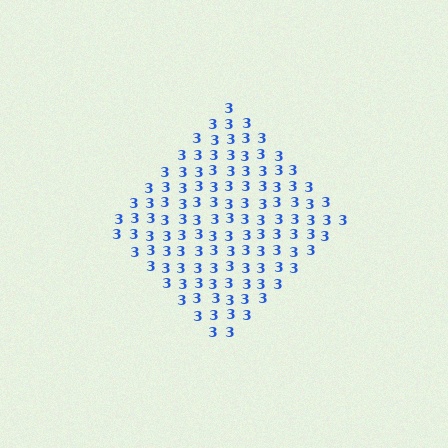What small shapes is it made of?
It is made of small digit 3's.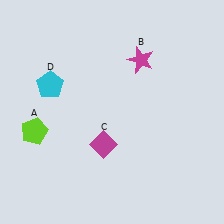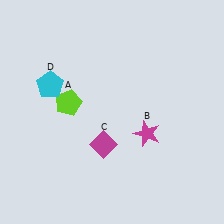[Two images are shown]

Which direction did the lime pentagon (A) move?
The lime pentagon (A) moved right.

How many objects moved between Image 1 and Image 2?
2 objects moved between the two images.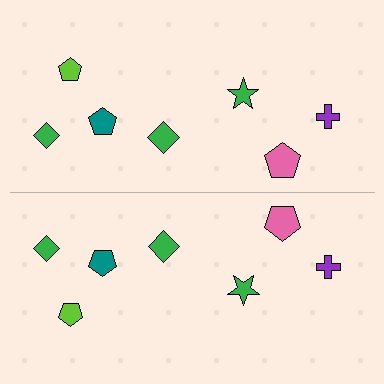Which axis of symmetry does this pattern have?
The pattern has a horizontal axis of symmetry running through the center of the image.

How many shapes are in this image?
There are 14 shapes in this image.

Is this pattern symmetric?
Yes, this pattern has bilateral (reflection) symmetry.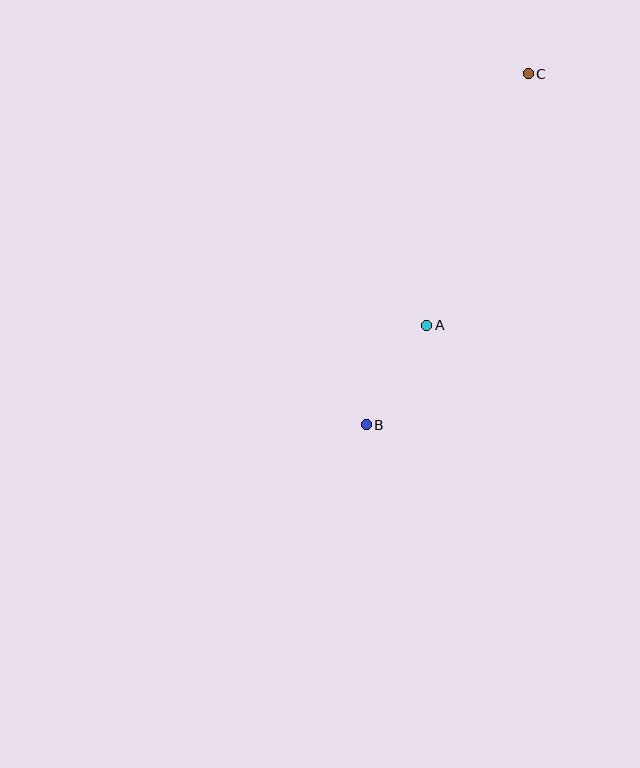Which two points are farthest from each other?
Points B and C are farthest from each other.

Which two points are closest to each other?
Points A and B are closest to each other.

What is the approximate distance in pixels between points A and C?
The distance between A and C is approximately 271 pixels.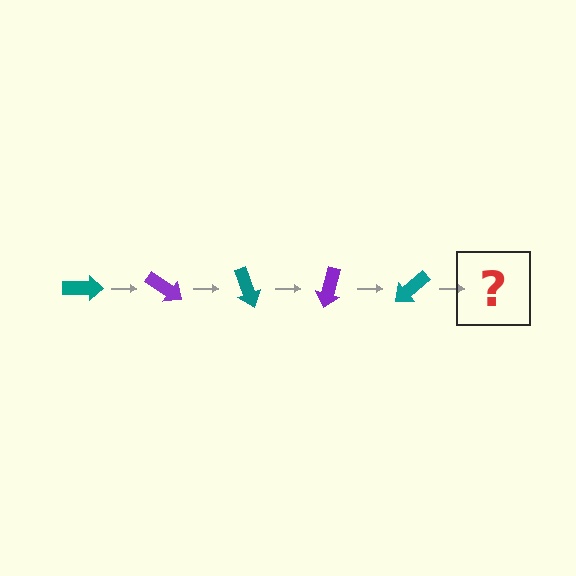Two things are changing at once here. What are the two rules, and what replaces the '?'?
The two rules are that it rotates 35 degrees each step and the color cycles through teal and purple. The '?' should be a purple arrow, rotated 175 degrees from the start.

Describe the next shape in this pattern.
It should be a purple arrow, rotated 175 degrees from the start.